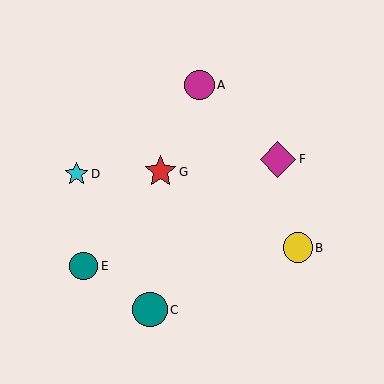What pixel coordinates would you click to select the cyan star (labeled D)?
Click at (76, 174) to select the cyan star D.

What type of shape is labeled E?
Shape E is a teal circle.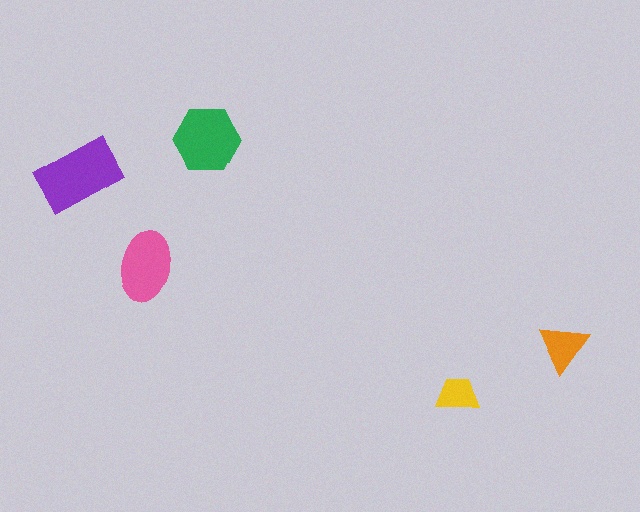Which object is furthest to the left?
The purple rectangle is leftmost.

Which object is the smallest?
The yellow trapezoid.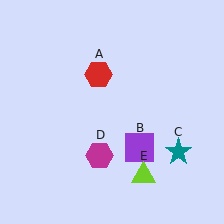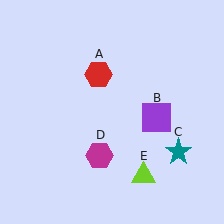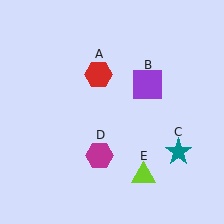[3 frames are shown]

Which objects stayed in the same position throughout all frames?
Red hexagon (object A) and teal star (object C) and magenta hexagon (object D) and lime triangle (object E) remained stationary.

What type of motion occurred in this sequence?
The purple square (object B) rotated counterclockwise around the center of the scene.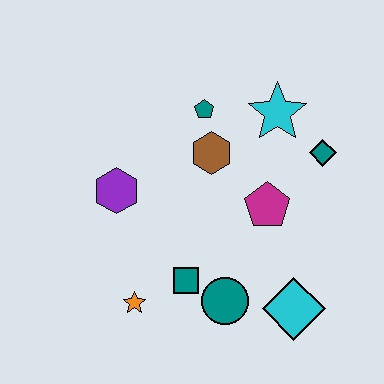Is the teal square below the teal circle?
No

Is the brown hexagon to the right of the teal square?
Yes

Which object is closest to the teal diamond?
The cyan star is closest to the teal diamond.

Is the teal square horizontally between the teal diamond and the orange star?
Yes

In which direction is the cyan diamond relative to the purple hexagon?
The cyan diamond is to the right of the purple hexagon.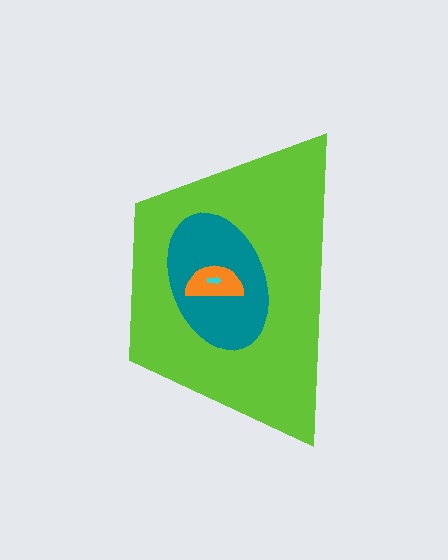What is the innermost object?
The cyan arrow.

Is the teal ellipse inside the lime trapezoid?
Yes.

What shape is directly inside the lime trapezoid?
The teal ellipse.